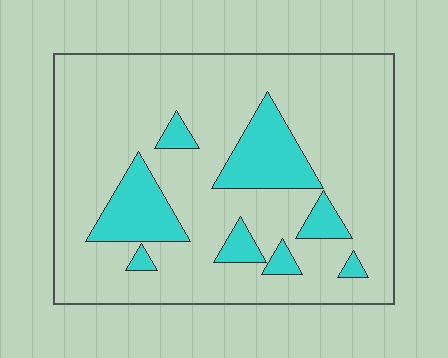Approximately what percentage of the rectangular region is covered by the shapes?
Approximately 20%.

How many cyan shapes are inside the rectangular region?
8.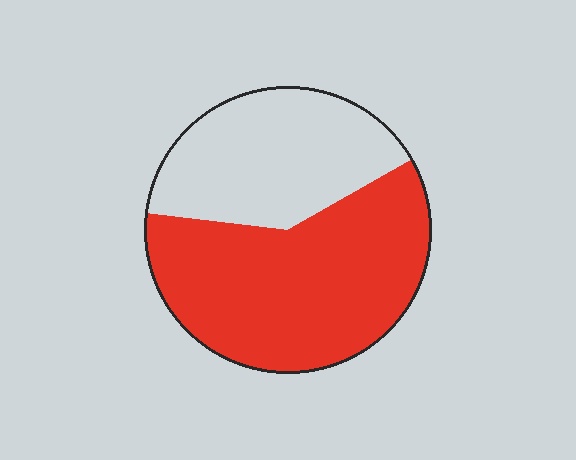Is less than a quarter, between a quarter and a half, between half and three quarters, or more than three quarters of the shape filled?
Between half and three quarters.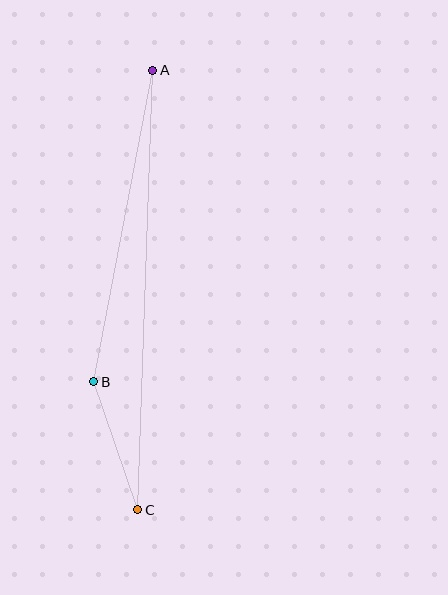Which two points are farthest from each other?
Points A and C are farthest from each other.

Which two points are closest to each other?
Points B and C are closest to each other.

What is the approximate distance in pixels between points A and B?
The distance between A and B is approximately 317 pixels.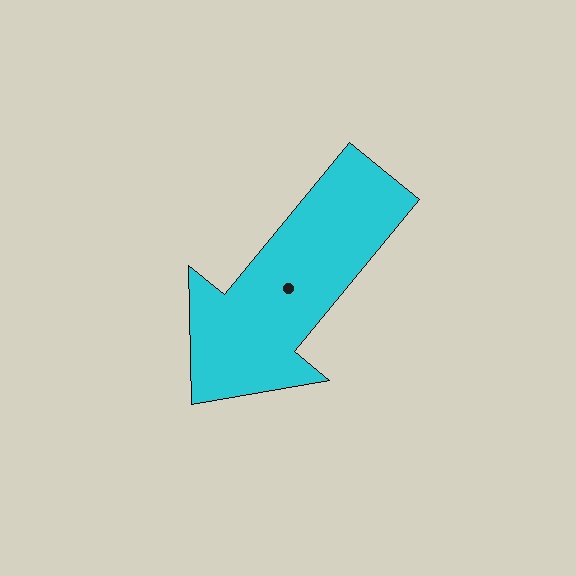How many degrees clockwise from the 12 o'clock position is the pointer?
Approximately 219 degrees.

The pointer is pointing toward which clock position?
Roughly 7 o'clock.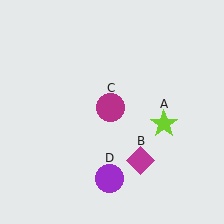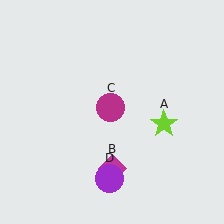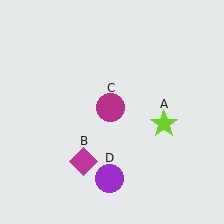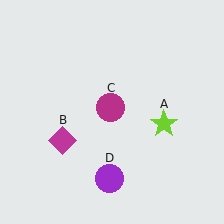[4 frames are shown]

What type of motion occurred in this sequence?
The magenta diamond (object B) rotated clockwise around the center of the scene.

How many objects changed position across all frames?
1 object changed position: magenta diamond (object B).